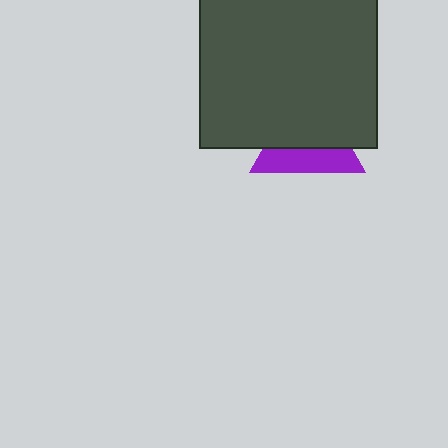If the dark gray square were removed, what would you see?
You would see the complete purple triangle.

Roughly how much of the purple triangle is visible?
A small part of it is visible (roughly 41%).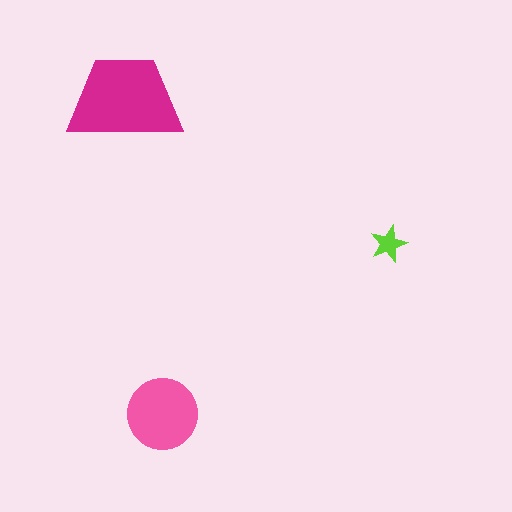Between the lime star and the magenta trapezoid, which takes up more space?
The magenta trapezoid.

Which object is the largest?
The magenta trapezoid.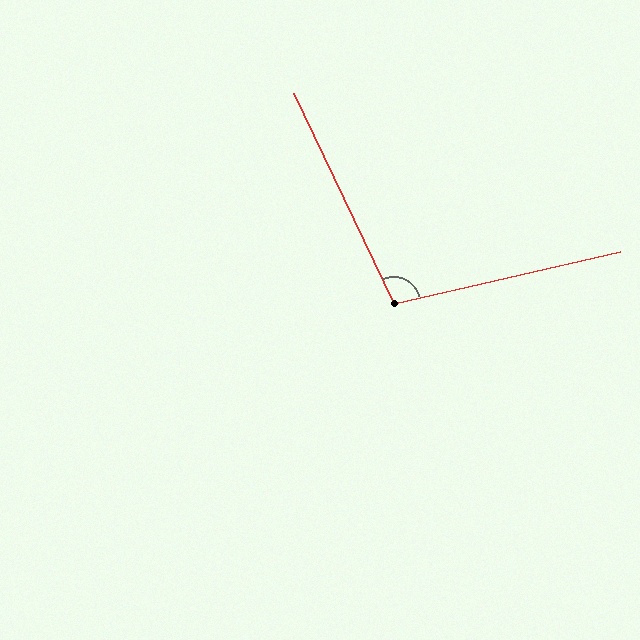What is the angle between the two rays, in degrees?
Approximately 103 degrees.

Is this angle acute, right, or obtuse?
It is obtuse.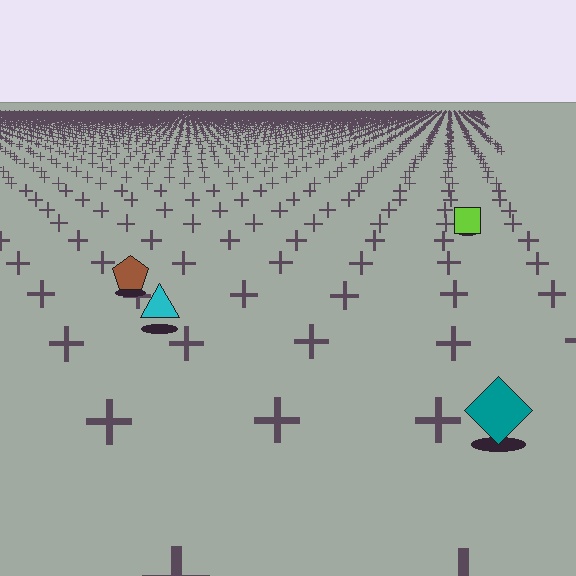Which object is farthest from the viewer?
The lime square is farthest from the viewer. It appears smaller and the ground texture around it is denser.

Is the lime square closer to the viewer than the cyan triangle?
No. The cyan triangle is closer — you can tell from the texture gradient: the ground texture is coarser near it.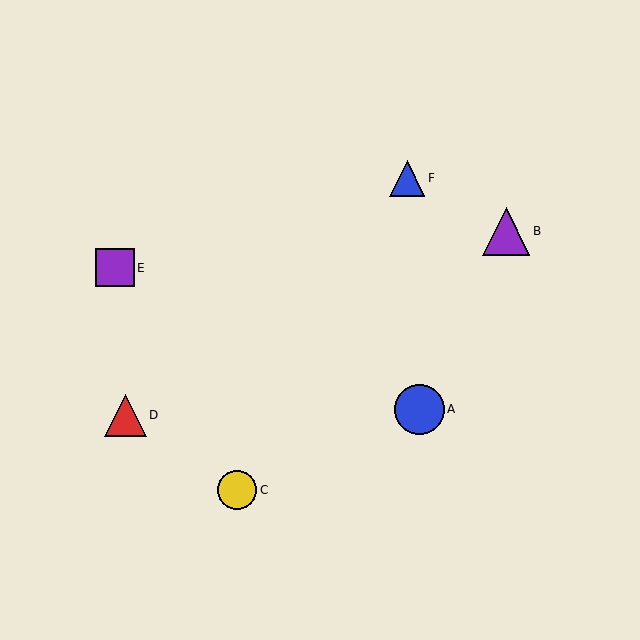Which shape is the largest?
The blue circle (labeled A) is the largest.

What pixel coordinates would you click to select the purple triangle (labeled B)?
Click at (506, 231) to select the purple triangle B.